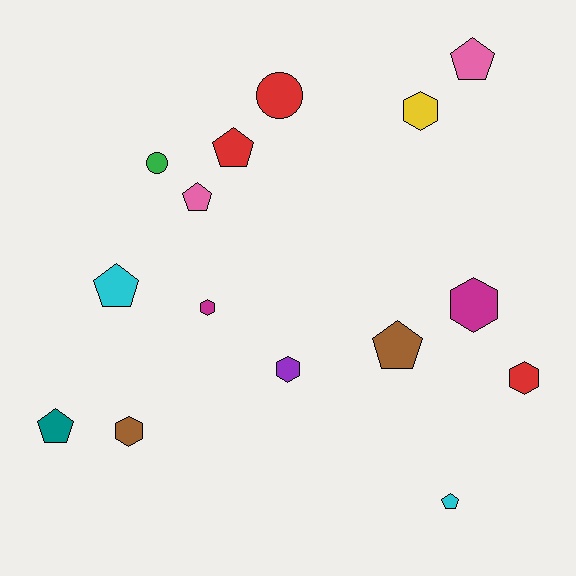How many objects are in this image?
There are 15 objects.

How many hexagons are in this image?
There are 6 hexagons.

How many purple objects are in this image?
There is 1 purple object.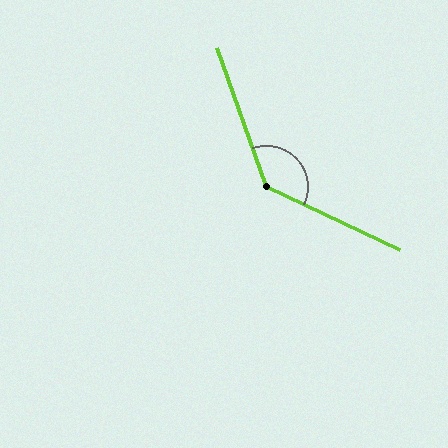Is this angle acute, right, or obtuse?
It is obtuse.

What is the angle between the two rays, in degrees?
Approximately 135 degrees.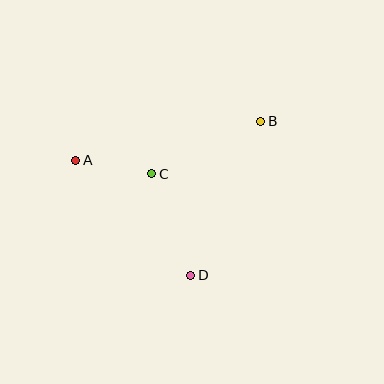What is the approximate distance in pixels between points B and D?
The distance between B and D is approximately 169 pixels.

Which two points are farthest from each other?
Points A and B are farthest from each other.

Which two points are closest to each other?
Points A and C are closest to each other.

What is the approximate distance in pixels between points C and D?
The distance between C and D is approximately 109 pixels.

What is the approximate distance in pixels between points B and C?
The distance between B and C is approximately 121 pixels.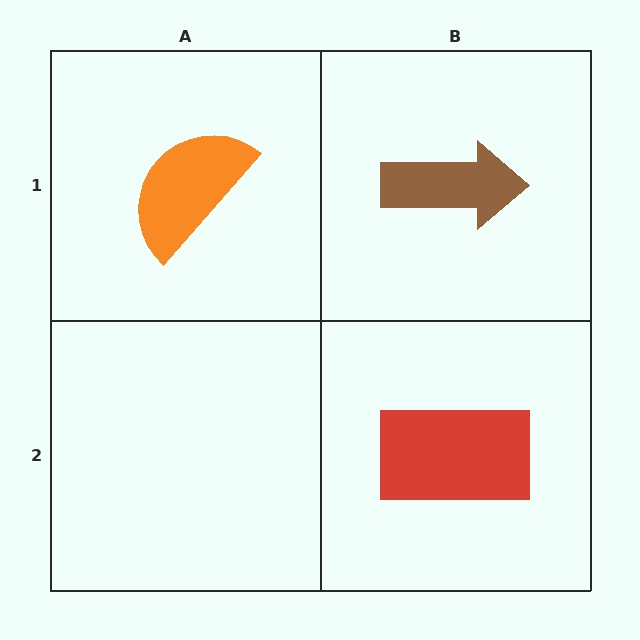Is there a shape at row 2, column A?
No, that cell is empty.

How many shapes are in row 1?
2 shapes.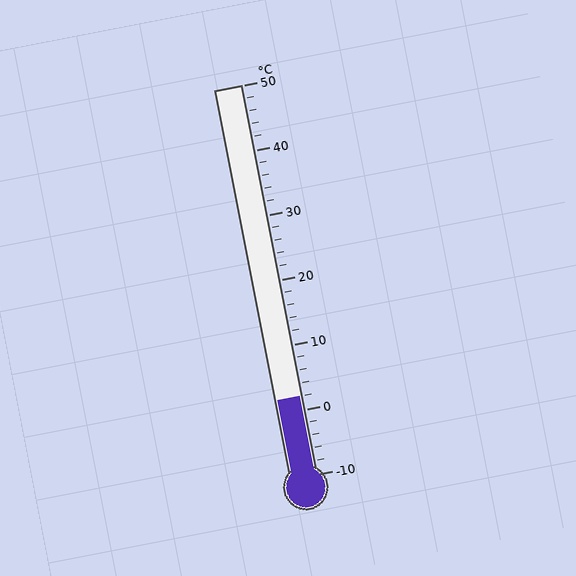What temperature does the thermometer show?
The thermometer shows approximately 2°C.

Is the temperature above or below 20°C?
The temperature is below 20°C.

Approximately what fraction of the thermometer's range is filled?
The thermometer is filled to approximately 20% of its range.